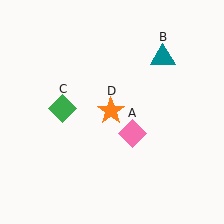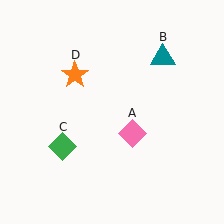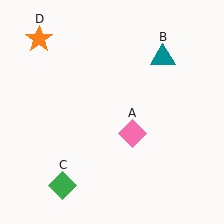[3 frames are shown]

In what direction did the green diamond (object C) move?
The green diamond (object C) moved down.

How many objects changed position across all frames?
2 objects changed position: green diamond (object C), orange star (object D).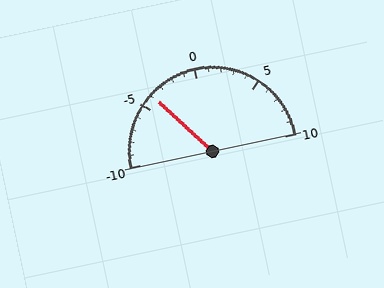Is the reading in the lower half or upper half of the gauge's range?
The reading is in the lower half of the range (-10 to 10).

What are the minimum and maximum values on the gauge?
The gauge ranges from -10 to 10.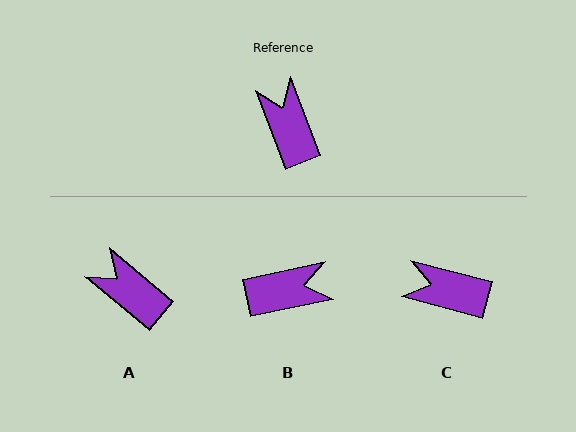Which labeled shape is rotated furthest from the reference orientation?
B, about 99 degrees away.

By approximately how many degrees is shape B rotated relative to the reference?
Approximately 99 degrees clockwise.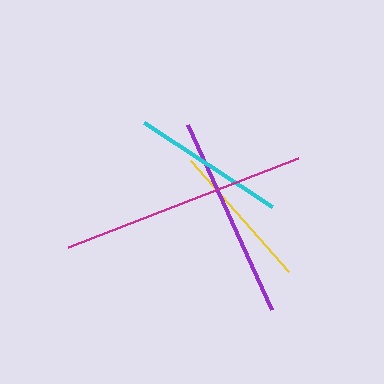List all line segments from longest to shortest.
From longest to shortest: magenta, purple, cyan, yellow.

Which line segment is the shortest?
The yellow line is the shortest at approximately 147 pixels.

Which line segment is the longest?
The magenta line is the longest at approximately 246 pixels.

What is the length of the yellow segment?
The yellow segment is approximately 147 pixels long.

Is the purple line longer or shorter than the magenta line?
The magenta line is longer than the purple line.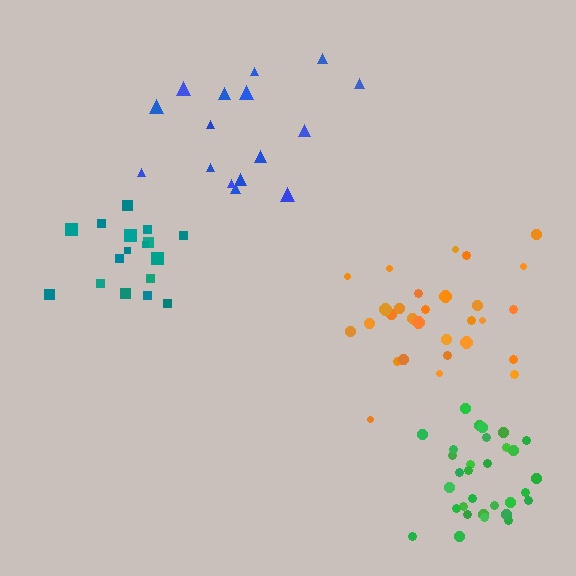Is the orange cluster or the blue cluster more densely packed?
Orange.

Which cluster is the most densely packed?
Green.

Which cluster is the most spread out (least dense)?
Blue.